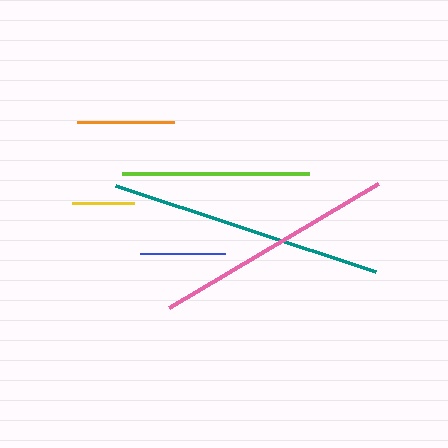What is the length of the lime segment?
The lime segment is approximately 187 pixels long.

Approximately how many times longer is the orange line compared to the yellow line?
The orange line is approximately 1.6 times the length of the yellow line.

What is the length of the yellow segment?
The yellow segment is approximately 63 pixels long.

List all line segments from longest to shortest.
From longest to shortest: teal, pink, lime, orange, blue, yellow.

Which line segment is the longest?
The teal line is the longest at approximately 275 pixels.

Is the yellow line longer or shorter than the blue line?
The blue line is longer than the yellow line.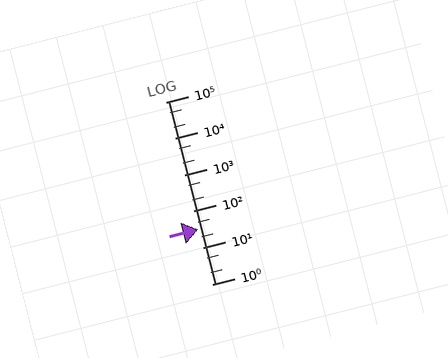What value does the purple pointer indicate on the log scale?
The pointer indicates approximately 32.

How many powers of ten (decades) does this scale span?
The scale spans 5 decades, from 1 to 100000.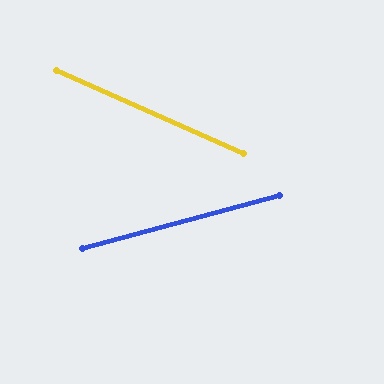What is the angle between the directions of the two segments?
Approximately 39 degrees.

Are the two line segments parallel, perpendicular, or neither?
Neither parallel nor perpendicular — they differ by about 39°.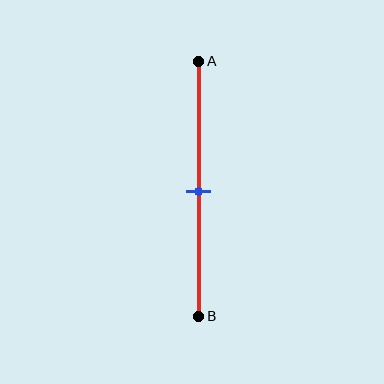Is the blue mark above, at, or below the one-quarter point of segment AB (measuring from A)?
The blue mark is below the one-quarter point of segment AB.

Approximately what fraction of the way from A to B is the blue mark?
The blue mark is approximately 50% of the way from A to B.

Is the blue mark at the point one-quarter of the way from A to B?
No, the mark is at about 50% from A, not at the 25% one-quarter point.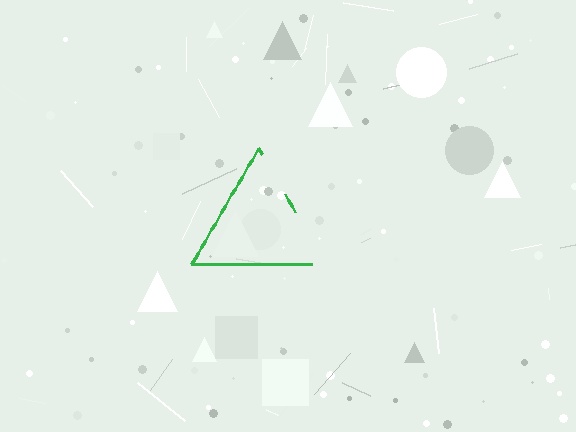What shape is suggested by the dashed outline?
The dashed outline suggests a triangle.